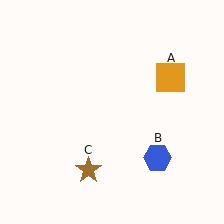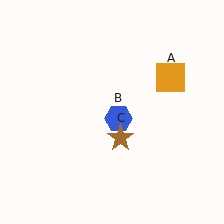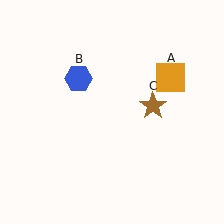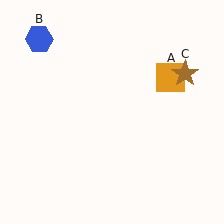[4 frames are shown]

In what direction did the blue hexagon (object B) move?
The blue hexagon (object B) moved up and to the left.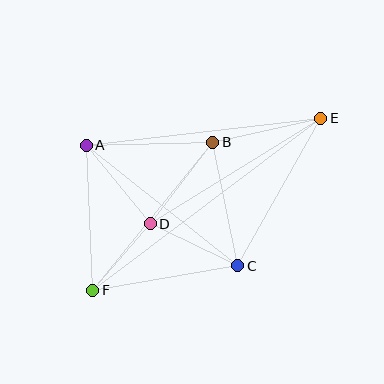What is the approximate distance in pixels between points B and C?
The distance between B and C is approximately 126 pixels.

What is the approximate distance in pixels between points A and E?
The distance between A and E is approximately 236 pixels.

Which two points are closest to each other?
Points D and F are closest to each other.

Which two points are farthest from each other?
Points E and F are farthest from each other.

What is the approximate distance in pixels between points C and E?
The distance between C and E is approximately 169 pixels.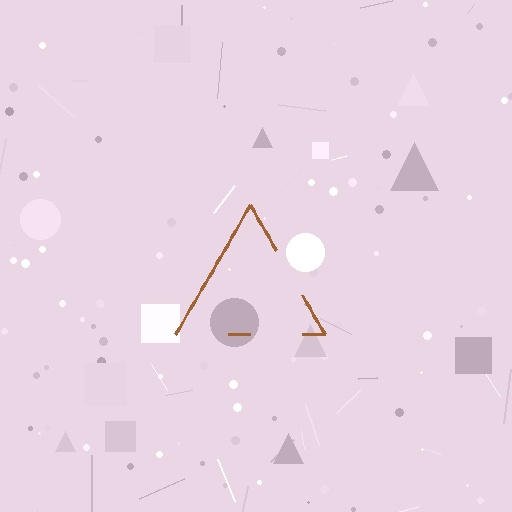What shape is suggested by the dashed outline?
The dashed outline suggests a triangle.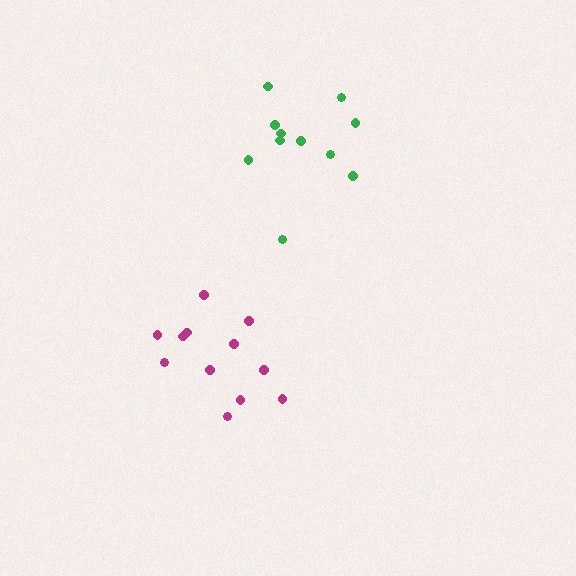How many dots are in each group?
Group 1: 11 dots, Group 2: 12 dots (23 total).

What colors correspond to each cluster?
The clusters are colored: green, magenta.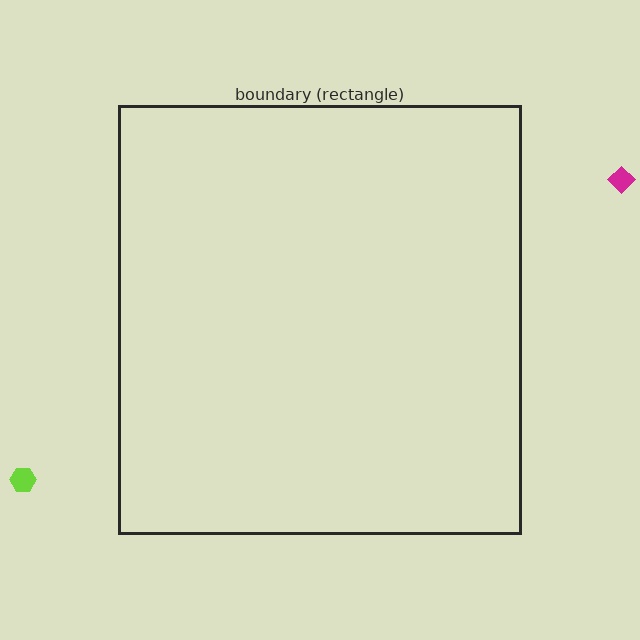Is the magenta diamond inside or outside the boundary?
Outside.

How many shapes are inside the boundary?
0 inside, 2 outside.